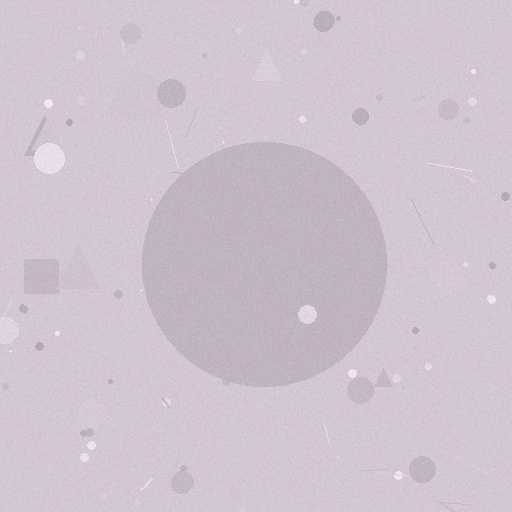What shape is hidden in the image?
A circle is hidden in the image.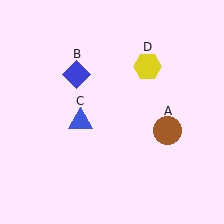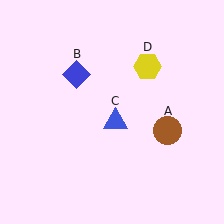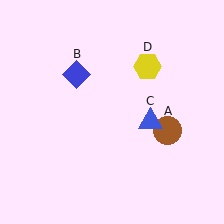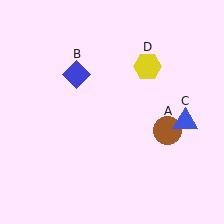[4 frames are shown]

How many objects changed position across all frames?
1 object changed position: blue triangle (object C).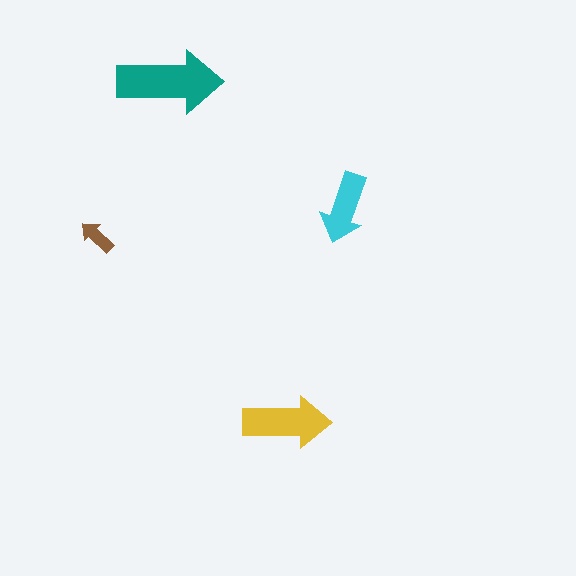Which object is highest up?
The teal arrow is topmost.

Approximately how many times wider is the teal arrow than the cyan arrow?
About 1.5 times wider.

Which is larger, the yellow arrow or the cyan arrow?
The yellow one.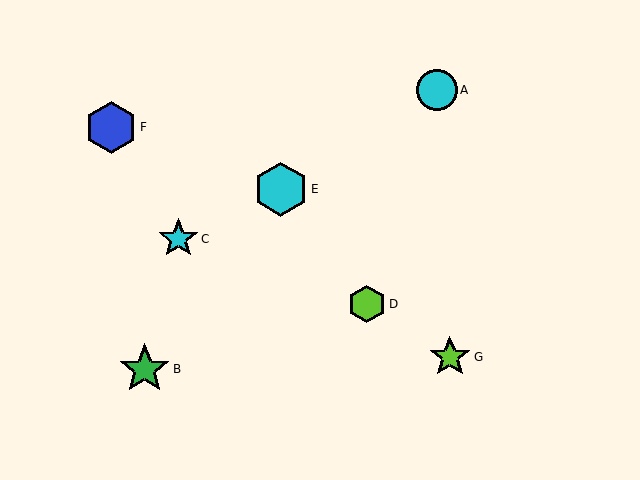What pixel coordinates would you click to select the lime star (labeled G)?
Click at (450, 357) to select the lime star G.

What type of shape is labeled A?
Shape A is a cyan circle.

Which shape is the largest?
The cyan hexagon (labeled E) is the largest.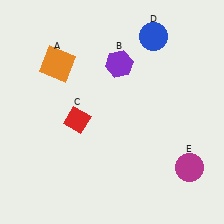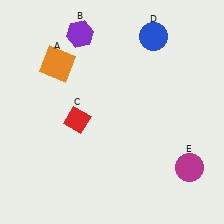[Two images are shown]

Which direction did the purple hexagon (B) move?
The purple hexagon (B) moved left.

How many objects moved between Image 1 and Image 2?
1 object moved between the two images.